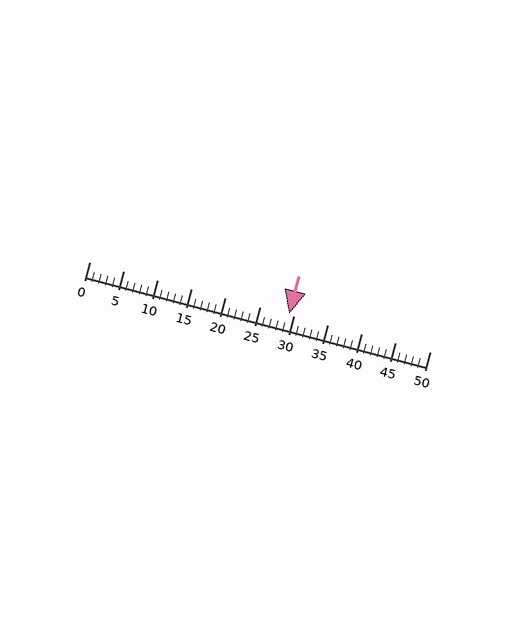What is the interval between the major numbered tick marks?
The major tick marks are spaced 5 units apart.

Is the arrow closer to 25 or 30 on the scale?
The arrow is closer to 30.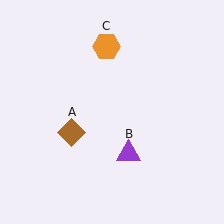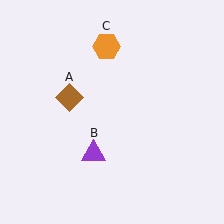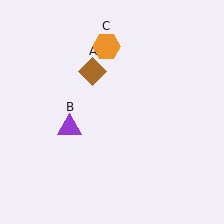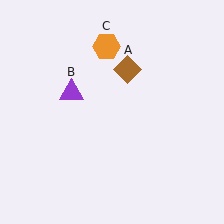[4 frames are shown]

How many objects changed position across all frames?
2 objects changed position: brown diamond (object A), purple triangle (object B).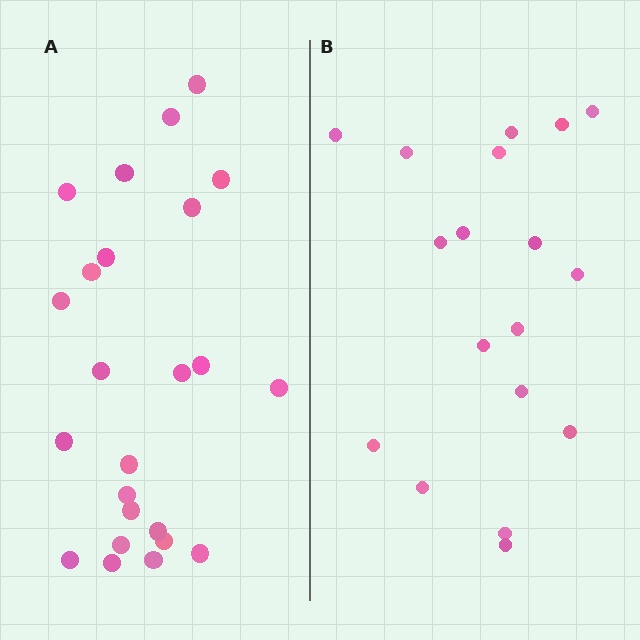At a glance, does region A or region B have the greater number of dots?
Region A (the left region) has more dots.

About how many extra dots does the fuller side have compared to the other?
Region A has about 6 more dots than region B.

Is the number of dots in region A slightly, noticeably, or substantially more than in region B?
Region A has noticeably more, but not dramatically so. The ratio is roughly 1.3 to 1.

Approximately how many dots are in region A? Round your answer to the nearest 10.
About 20 dots. (The exact count is 24, which rounds to 20.)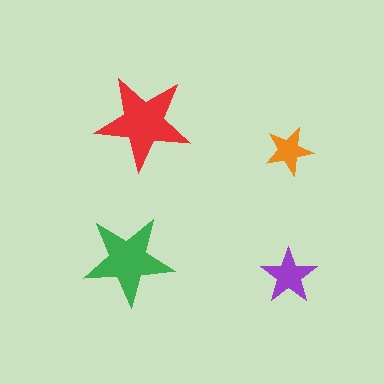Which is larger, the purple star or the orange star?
The purple one.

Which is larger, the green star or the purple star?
The green one.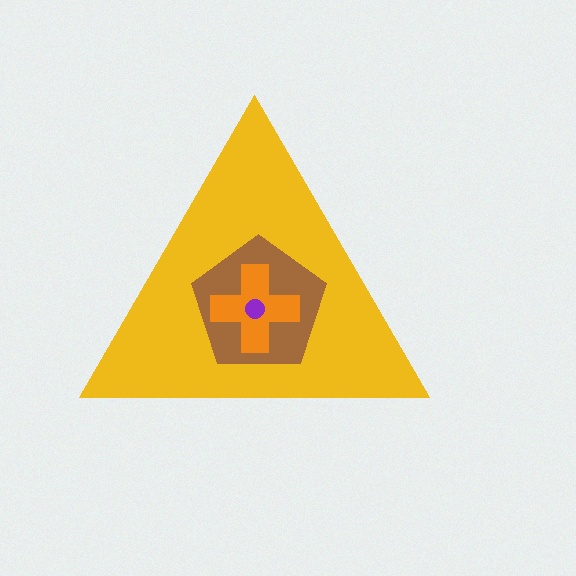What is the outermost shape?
The yellow triangle.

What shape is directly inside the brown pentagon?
The orange cross.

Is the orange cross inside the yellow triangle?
Yes.